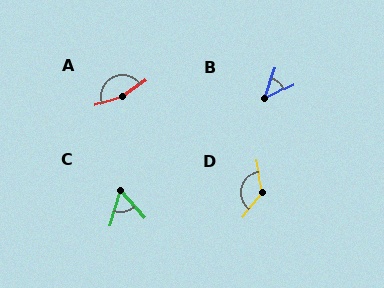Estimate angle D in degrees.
Approximately 129 degrees.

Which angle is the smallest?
B, at approximately 43 degrees.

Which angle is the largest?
A, at approximately 164 degrees.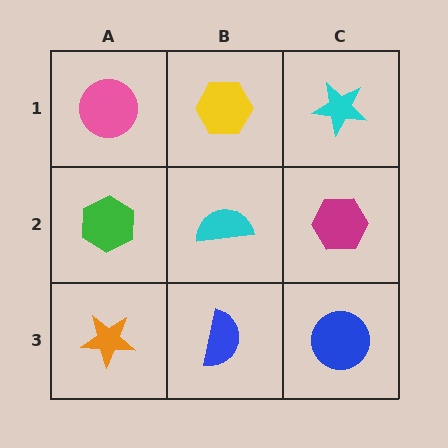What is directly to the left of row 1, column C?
A yellow hexagon.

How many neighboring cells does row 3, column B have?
3.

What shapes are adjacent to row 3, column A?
A green hexagon (row 2, column A), a blue semicircle (row 3, column B).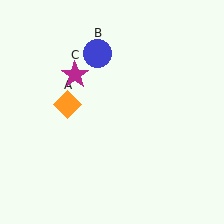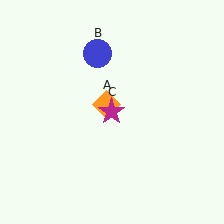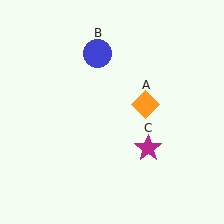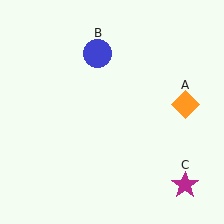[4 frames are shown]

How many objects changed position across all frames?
2 objects changed position: orange diamond (object A), magenta star (object C).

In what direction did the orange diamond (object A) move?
The orange diamond (object A) moved right.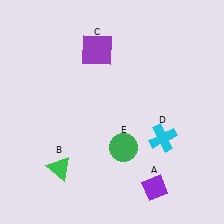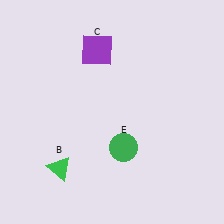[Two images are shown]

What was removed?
The cyan cross (D), the purple diamond (A) were removed in Image 2.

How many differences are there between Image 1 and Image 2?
There are 2 differences between the two images.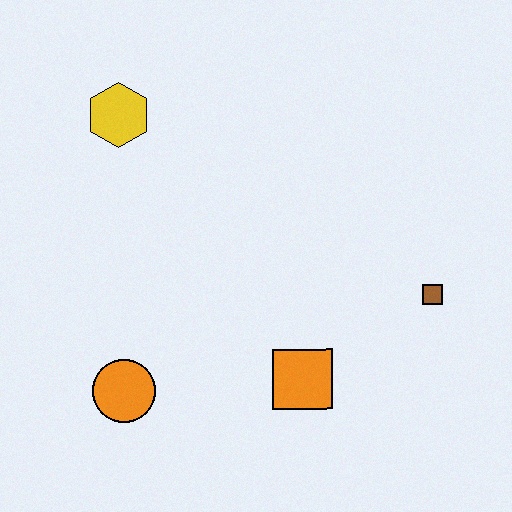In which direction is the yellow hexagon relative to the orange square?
The yellow hexagon is above the orange square.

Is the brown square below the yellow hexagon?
Yes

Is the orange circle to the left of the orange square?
Yes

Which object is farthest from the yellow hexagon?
The brown square is farthest from the yellow hexagon.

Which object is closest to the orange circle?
The orange square is closest to the orange circle.